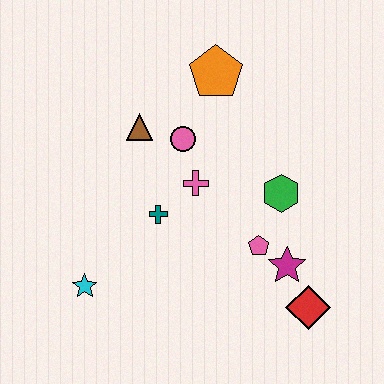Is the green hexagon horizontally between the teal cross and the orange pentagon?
No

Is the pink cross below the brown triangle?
Yes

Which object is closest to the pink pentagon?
The magenta star is closest to the pink pentagon.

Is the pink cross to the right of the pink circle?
Yes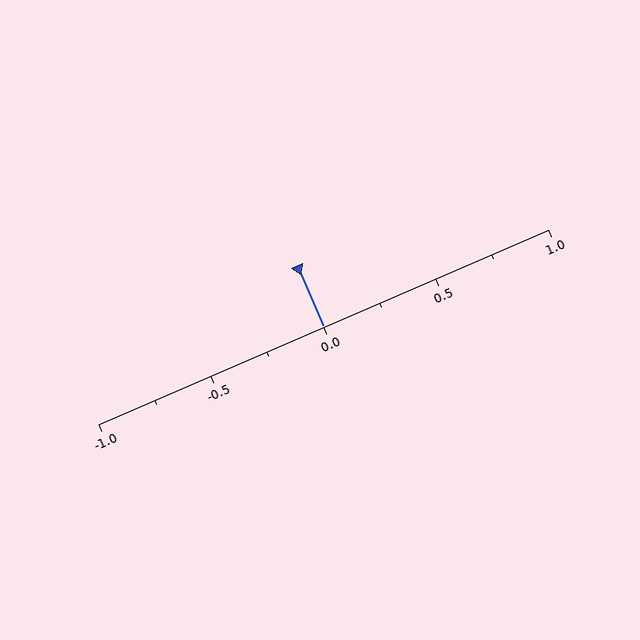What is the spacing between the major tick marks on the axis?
The major ticks are spaced 0.5 apart.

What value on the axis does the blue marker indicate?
The marker indicates approximately 0.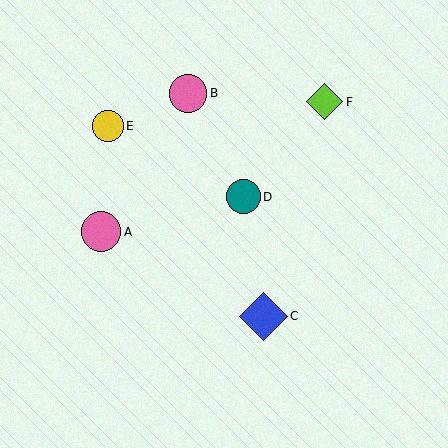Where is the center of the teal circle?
The center of the teal circle is at (243, 197).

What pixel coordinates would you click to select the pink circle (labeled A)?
Click at (101, 232) to select the pink circle A.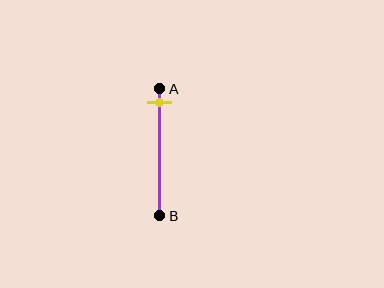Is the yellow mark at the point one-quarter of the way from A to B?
No, the mark is at about 10% from A, not at the 25% one-quarter point.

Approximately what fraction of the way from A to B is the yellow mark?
The yellow mark is approximately 10% of the way from A to B.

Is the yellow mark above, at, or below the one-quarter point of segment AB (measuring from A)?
The yellow mark is above the one-quarter point of segment AB.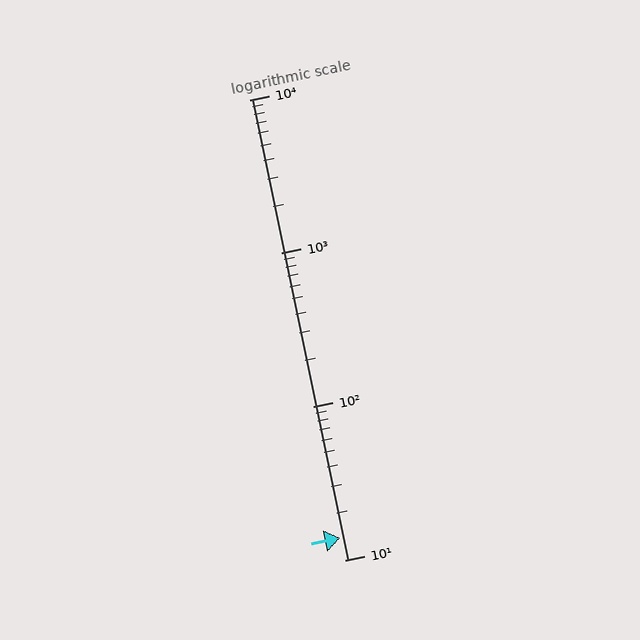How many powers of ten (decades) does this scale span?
The scale spans 3 decades, from 10 to 10000.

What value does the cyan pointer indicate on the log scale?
The pointer indicates approximately 14.